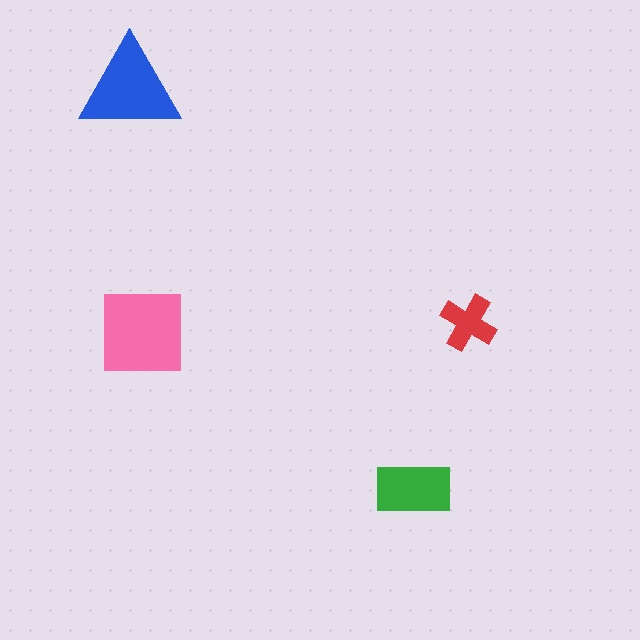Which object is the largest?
The pink square.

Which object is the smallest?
The red cross.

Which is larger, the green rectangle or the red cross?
The green rectangle.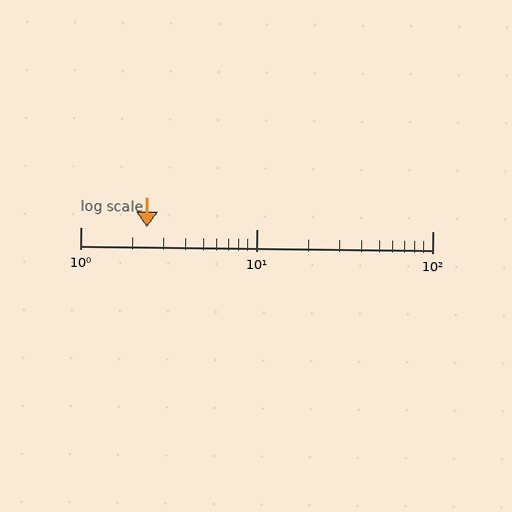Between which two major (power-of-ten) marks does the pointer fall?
The pointer is between 1 and 10.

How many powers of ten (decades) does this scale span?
The scale spans 2 decades, from 1 to 100.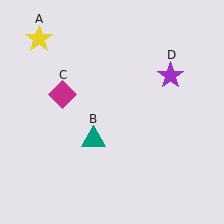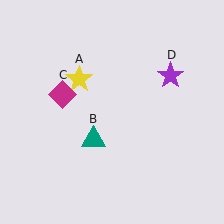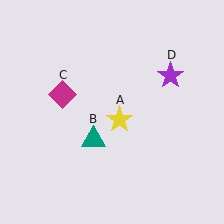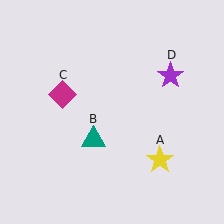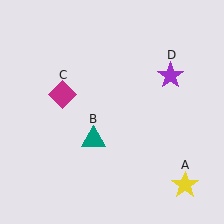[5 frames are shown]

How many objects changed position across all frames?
1 object changed position: yellow star (object A).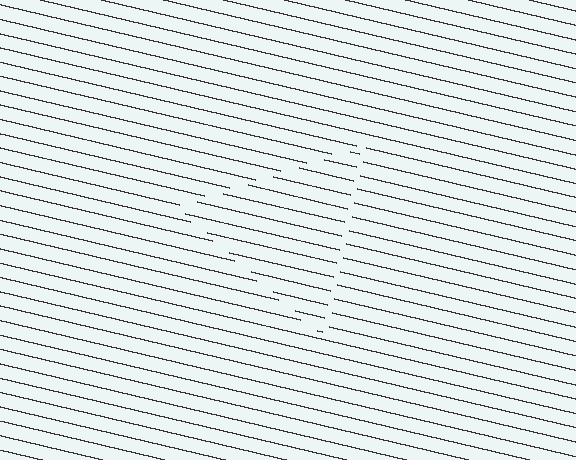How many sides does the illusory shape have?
3 sides — the line-ends trace a triangle.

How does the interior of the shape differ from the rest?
The interior of the shape contains the same grating, shifted by half a period — the contour is defined by the phase discontinuity where line-ends from the inner and outer gratings abut.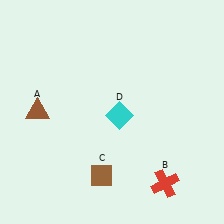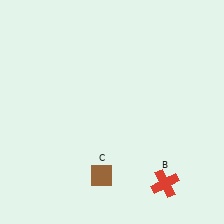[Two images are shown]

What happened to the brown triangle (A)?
The brown triangle (A) was removed in Image 2. It was in the top-left area of Image 1.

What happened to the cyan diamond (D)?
The cyan diamond (D) was removed in Image 2. It was in the bottom-right area of Image 1.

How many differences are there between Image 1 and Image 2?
There are 2 differences between the two images.